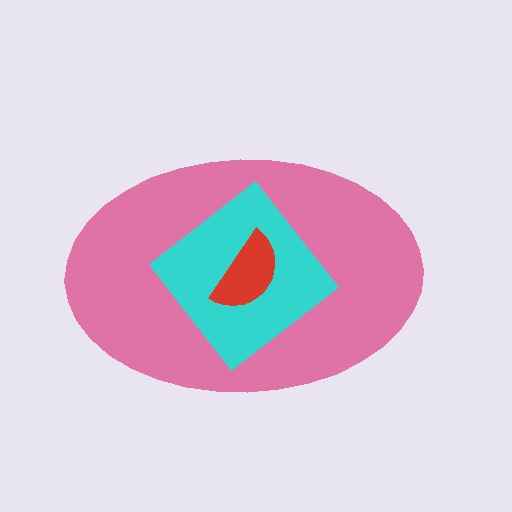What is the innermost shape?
The red semicircle.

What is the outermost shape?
The pink ellipse.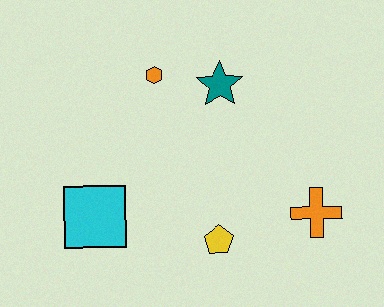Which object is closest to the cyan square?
The yellow pentagon is closest to the cyan square.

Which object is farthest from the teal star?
The cyan square is farthest from the teal star.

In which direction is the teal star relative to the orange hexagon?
The teal star is to the right of the orange hexagon.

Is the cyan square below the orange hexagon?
Yes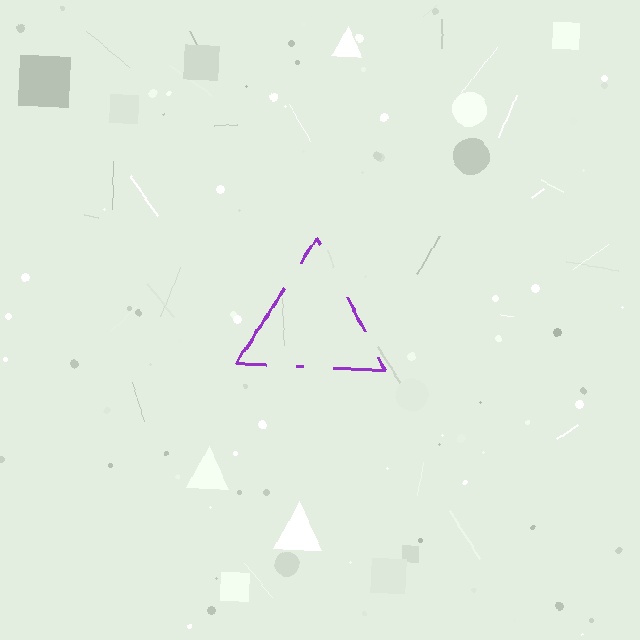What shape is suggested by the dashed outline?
The dashed outline suggests a triangle.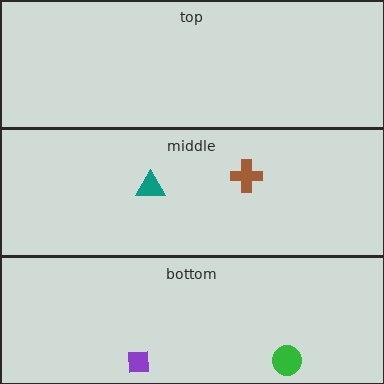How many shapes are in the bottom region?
2.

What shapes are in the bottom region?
The purple square, the green circle.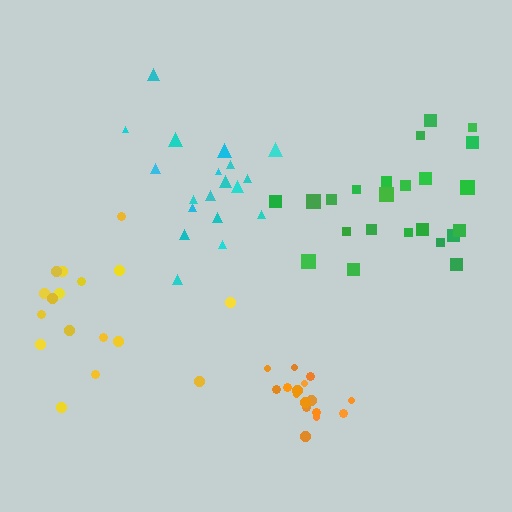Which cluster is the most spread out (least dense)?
Yellow.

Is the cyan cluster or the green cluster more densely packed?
Green.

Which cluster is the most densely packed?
Orange.